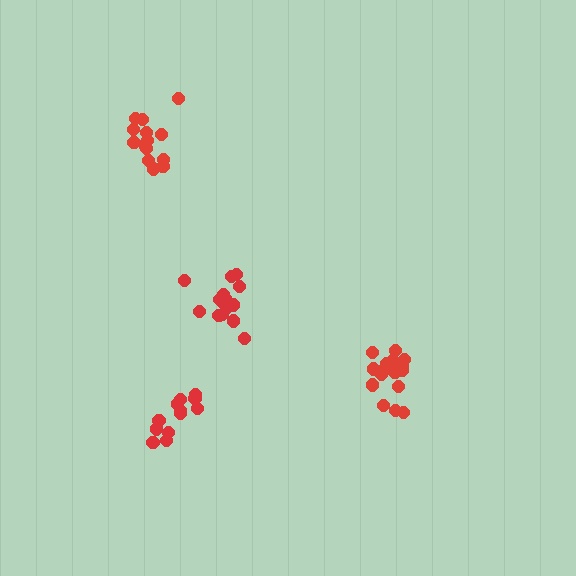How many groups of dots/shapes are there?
There are 4 groups.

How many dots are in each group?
Group 1: 12 dots, Group 2: 16 dots, Group 3: 14 dots, Group 4: 16 dots (58 total).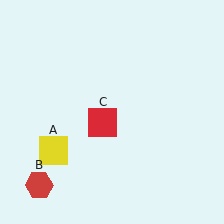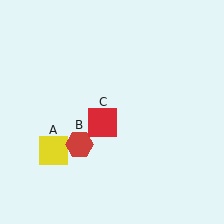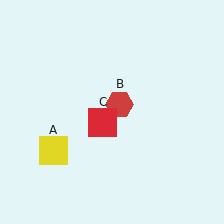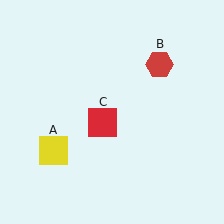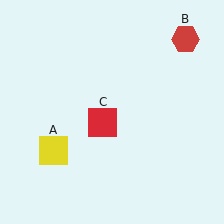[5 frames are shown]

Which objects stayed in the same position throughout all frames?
Yellow square (object A) and red square (object C) remained stationary.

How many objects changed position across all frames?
1 object changed position: red hexagon (object B).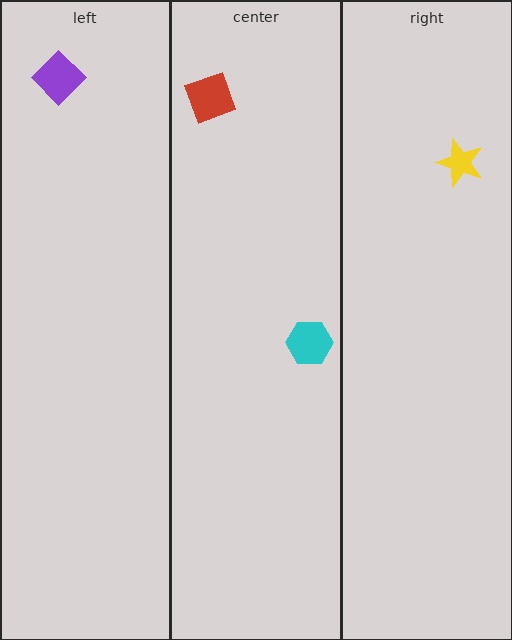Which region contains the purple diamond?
The left region.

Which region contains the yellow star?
The right region.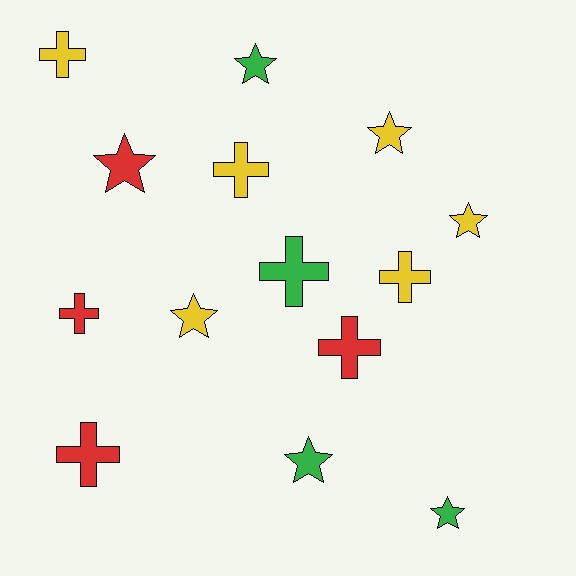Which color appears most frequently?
Yellow, with 6 objects.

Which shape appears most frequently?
Star, with 7 objects.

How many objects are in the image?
There are 14 objects.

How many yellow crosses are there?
There are 3 yellow crosses.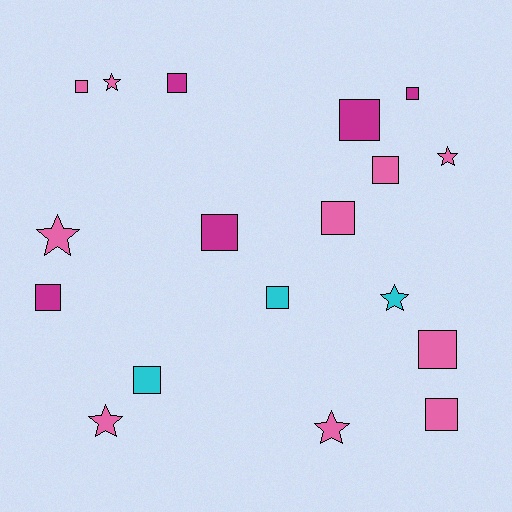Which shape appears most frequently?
Square, with 12 objects.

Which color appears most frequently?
Pink, with 10 objects.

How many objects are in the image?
There are 18 objects.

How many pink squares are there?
There are 5 pink squares.